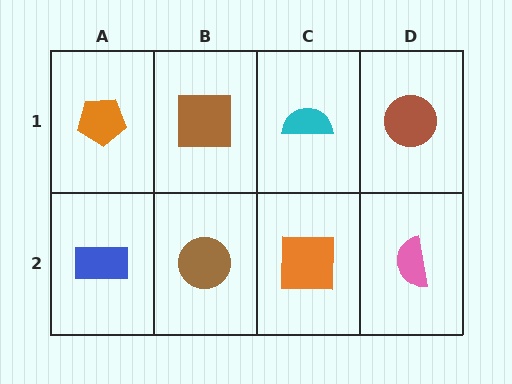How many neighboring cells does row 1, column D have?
2.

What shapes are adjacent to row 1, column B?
A brown circle (row 2, column B), an orange pentagon (row 1, column A), a cyan semicircle (row 1, column C).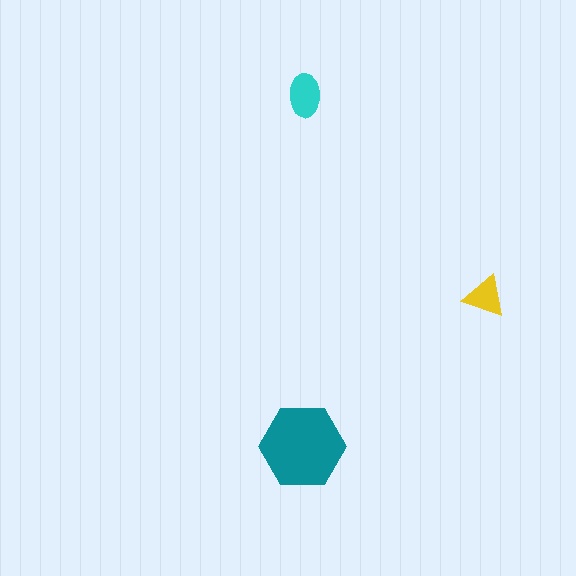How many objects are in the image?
There are 3 objects in the image.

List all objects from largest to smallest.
The teal hexagon, the cyan ellipse, the yellow triangle.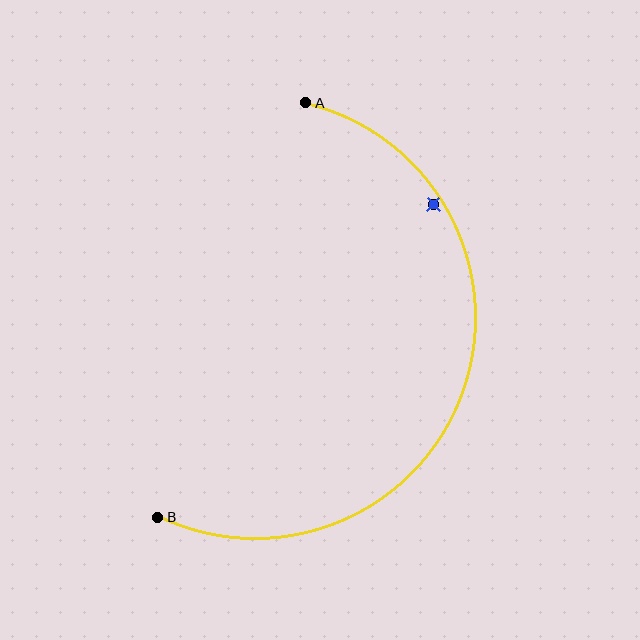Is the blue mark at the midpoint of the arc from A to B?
No — the blue mark does not lie on the arc at all. It sits slightly inside the curve.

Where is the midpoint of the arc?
The arc midpoint is the point on the curve farthest from the straight line joining A and B. It sits to the right of that line.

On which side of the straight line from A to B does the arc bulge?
The arc bulges to the right of the straight line connecting A and B.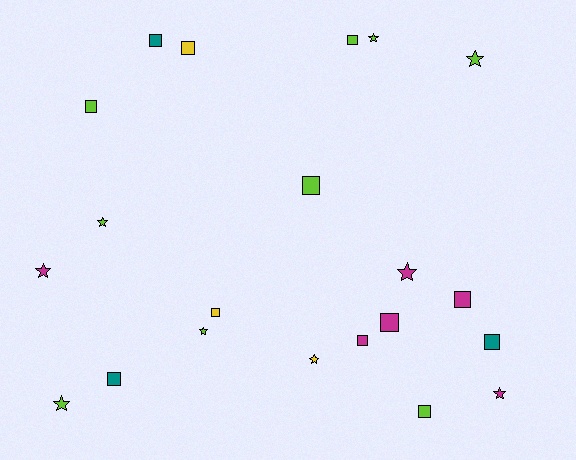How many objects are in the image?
There are 21 objects.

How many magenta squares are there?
There are 3 magenta squares.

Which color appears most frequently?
Lime, with 9 objects.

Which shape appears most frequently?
Square, with 12 objects.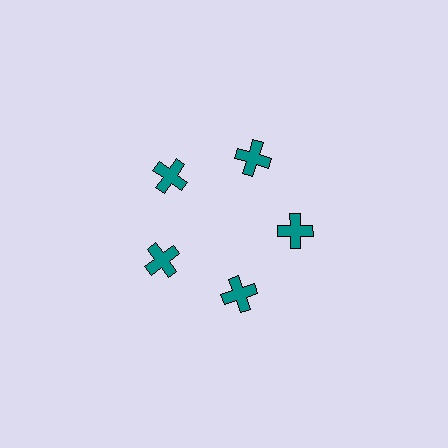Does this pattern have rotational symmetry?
Yes, this pattern has 5-fold rotational symmetry. It looks the same after rotating 72 degrees around the center.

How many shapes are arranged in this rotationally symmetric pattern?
There are 5 shapes, arranged in 5 groups of 1.